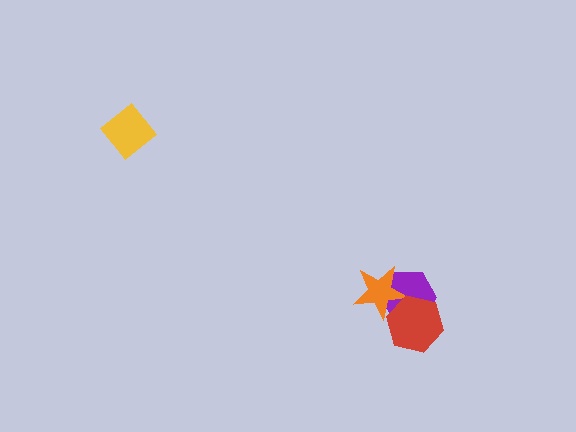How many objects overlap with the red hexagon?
2 objects overlap with the red hexagon.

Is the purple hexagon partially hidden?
Yes, it is partially covered by another shape.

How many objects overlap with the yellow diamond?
0 objects overlap with the yellow diamond.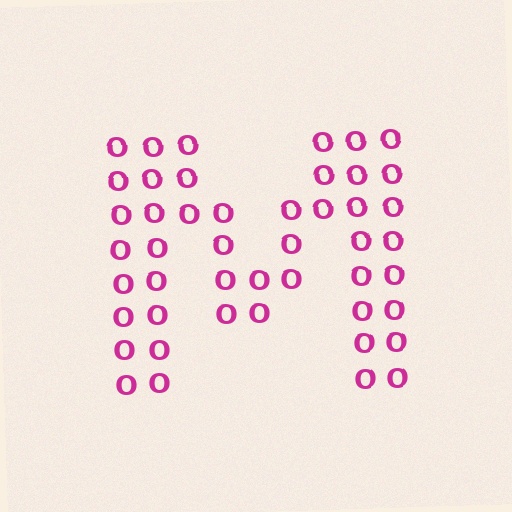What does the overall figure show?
The overall figure shows the letter M.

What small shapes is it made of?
It is made of small letter O's.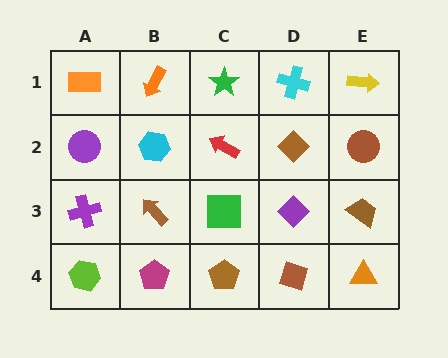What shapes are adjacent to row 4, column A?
A purple cross (row 3, column A), a magenta pentagon (row 4, column B).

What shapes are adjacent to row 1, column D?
A brown diamond (row 2, column D), a green star (row 1, column C), a yellow arrow (row 1, column E).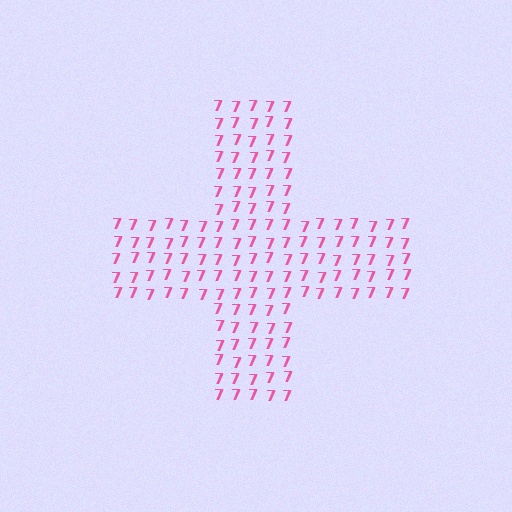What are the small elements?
The small elements are digit 7's.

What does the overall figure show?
The overall figure shows a cross.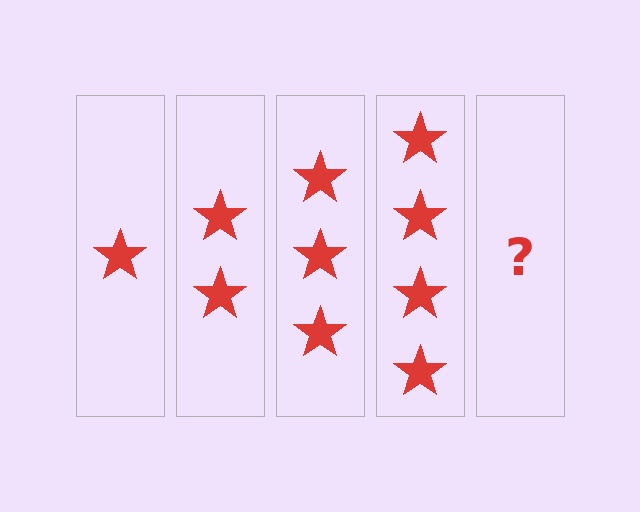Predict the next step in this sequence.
The next step is 5 stars.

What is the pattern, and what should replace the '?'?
The pattern is that each step adds one more star. The '?' should be 5 stars.